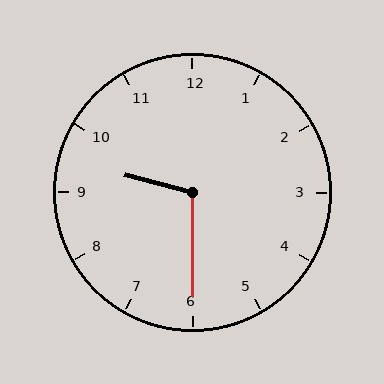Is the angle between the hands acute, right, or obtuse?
It is obtuse.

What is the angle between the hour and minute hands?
Approximately 105 degrees.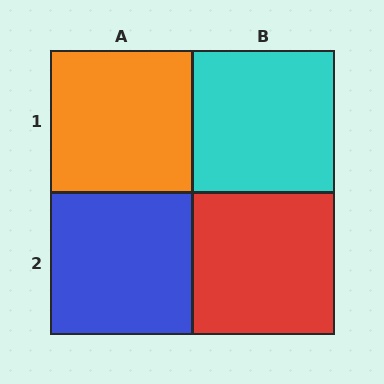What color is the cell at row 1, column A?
Orange.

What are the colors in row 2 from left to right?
Blue, red.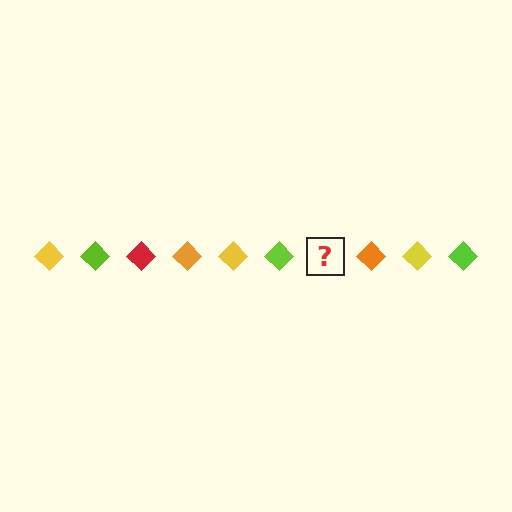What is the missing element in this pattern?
The missing element is a red diamond.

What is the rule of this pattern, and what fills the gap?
The rule is that the pattern cycles through yellow, lime, red, orange diamonds. The gap should be filled with a red diamond.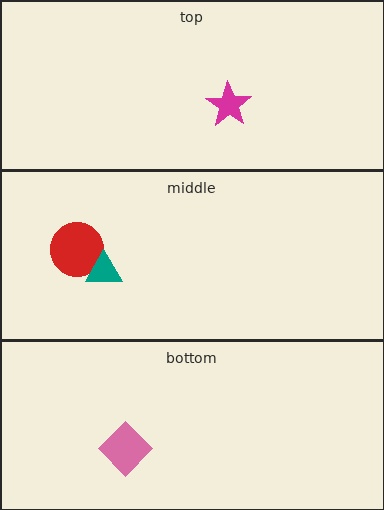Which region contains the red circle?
The middle region.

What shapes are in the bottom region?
The pink diamond.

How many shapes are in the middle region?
2.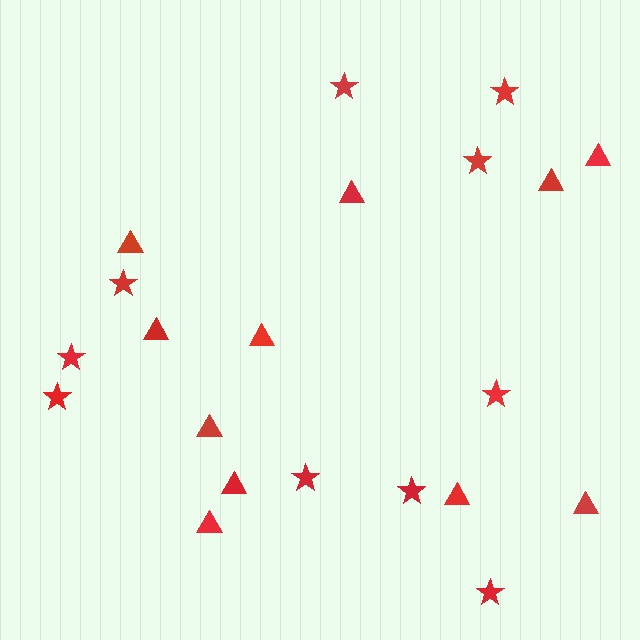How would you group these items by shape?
There are 2 groups: one group of stars (10) and one group of triangles (11).